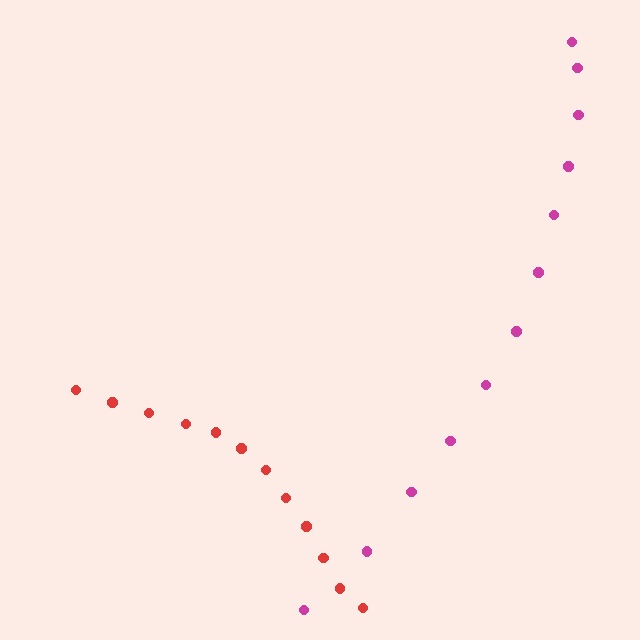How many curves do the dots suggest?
There are 2 distinct paths.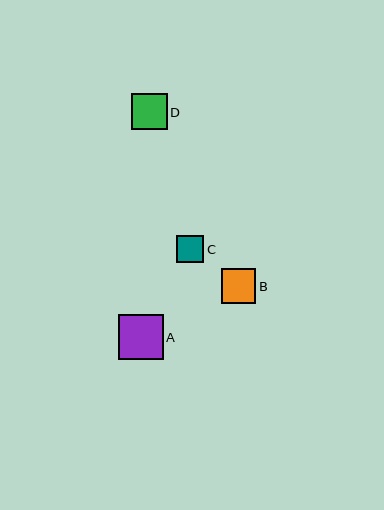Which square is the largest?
Square A is the largest with a size of approximately 45 pixels.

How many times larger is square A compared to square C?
Square A is approximately 1.7 times the size of square C.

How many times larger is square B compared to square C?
Square B is approximately 1.3 times the size of square C.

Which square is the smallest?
Square C is the smallest with a size of approximately 27 pixels.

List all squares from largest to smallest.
From largest to smallest: A, D, B, C.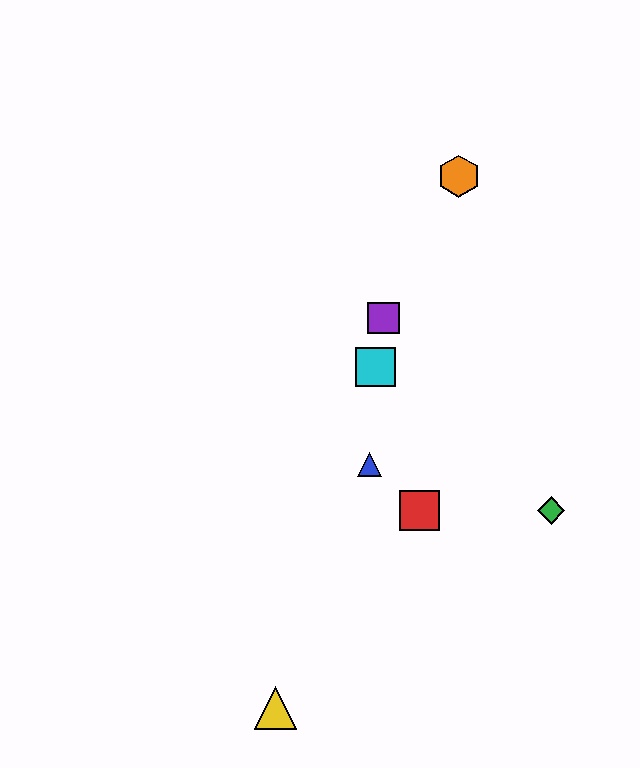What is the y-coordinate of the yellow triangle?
The yellow triangle is at y≈708.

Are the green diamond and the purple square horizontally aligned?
No, the green diamond is at y≈511 and the purple square is at y≈318.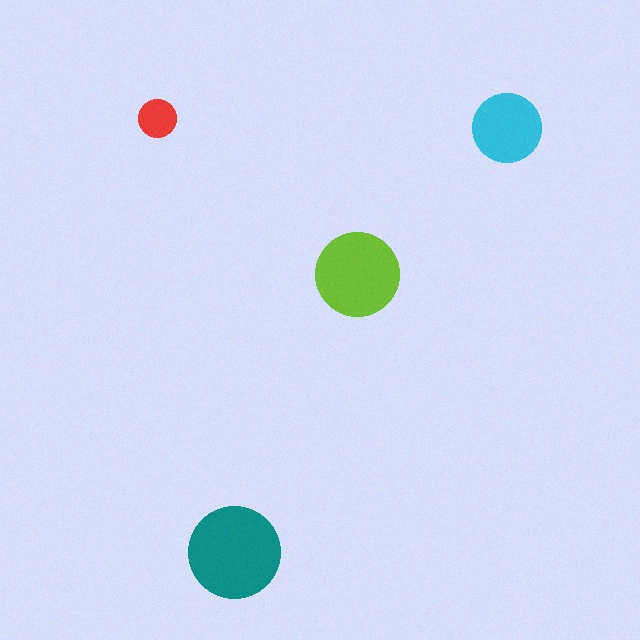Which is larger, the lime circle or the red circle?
The lime one.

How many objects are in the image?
There are 4 objects in the image.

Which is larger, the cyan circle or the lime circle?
The lime one.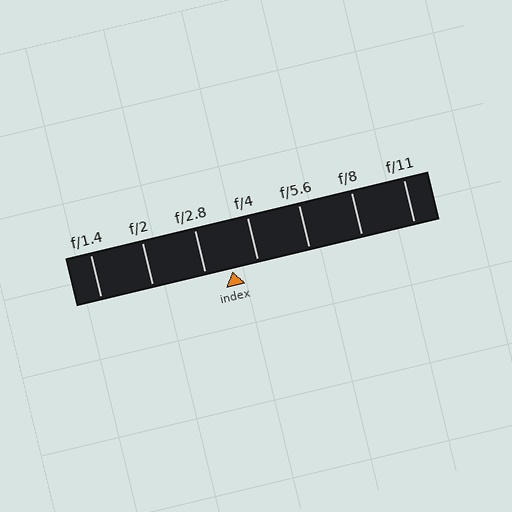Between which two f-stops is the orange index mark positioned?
The index mark is between f/2.8 and f/4.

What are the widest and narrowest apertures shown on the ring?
The widest aperture shown is f/1.4 and the narrowest is f/11.